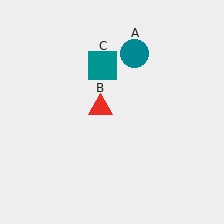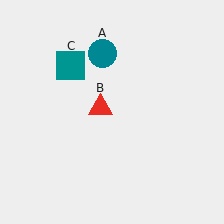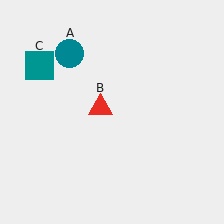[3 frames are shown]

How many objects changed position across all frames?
2 objects changed position: teal circle (object A), teal square (object C).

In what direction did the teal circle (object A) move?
The teal circle (object A) moved left.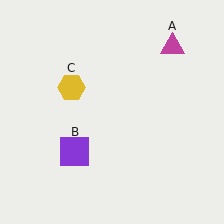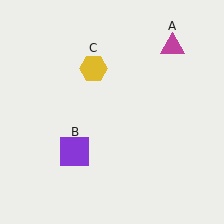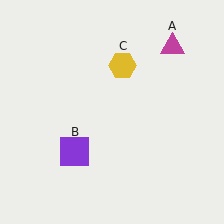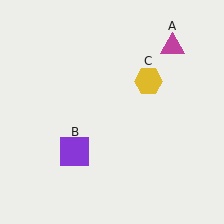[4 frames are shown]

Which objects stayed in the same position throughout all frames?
Magenta triangle (object A) and purple square (object B) remained stationary.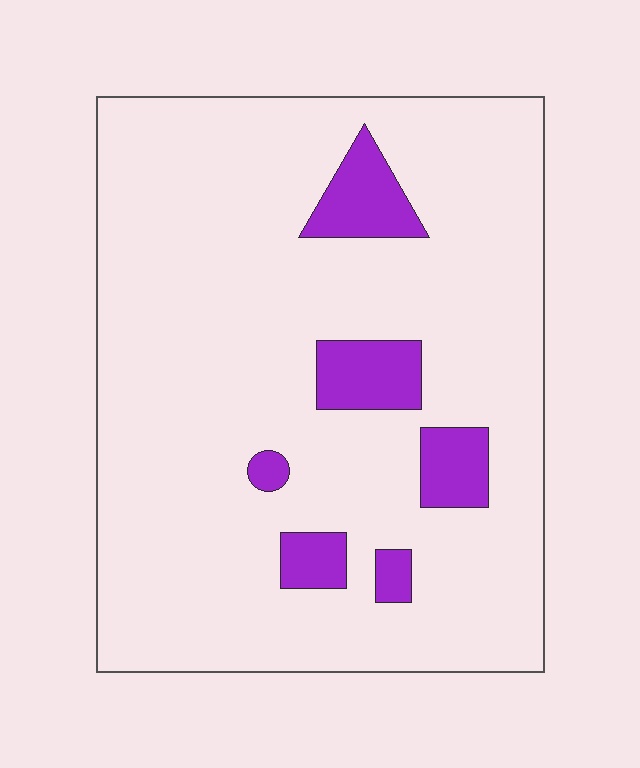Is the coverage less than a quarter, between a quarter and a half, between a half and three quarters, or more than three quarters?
Less than a quarter.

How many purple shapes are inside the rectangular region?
6.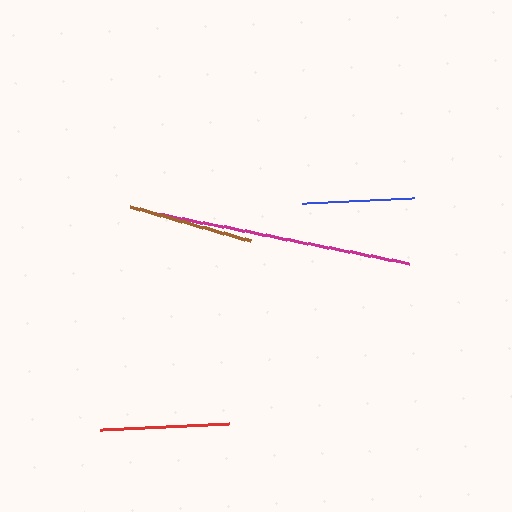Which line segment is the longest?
The magenta line is the longest at approximately 265 pixels.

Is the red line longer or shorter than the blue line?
The red line is longer than the blue line.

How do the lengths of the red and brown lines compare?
The red and brown lines are approximately the same length.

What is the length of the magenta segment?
The magenta segment is approximately 265 pixels long.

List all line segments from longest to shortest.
From longest to shortest: magenta, red, brown, blue.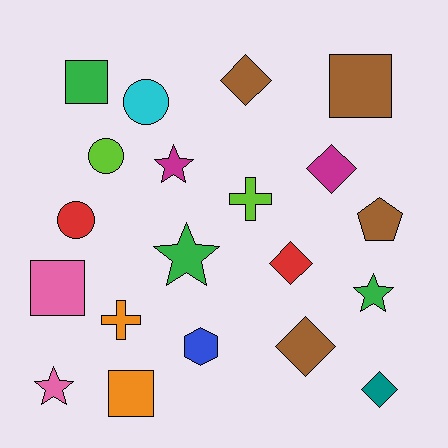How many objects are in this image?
There are 20 objects.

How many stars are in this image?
There are 4 stars.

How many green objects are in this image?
There are 3 green objects.